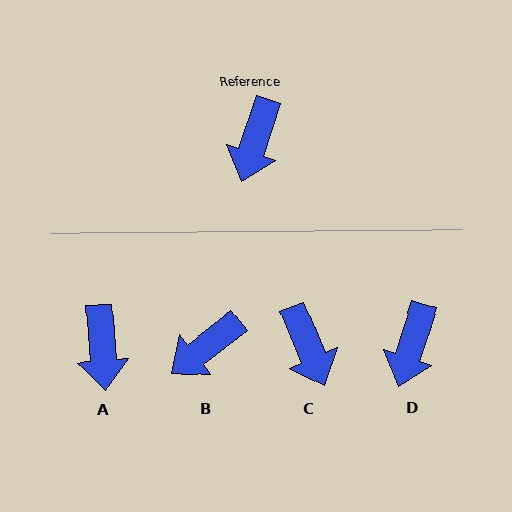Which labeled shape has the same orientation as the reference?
D.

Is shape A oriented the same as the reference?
No, it is off by about 22 degrees.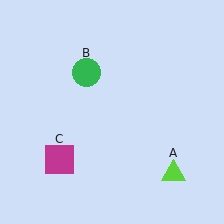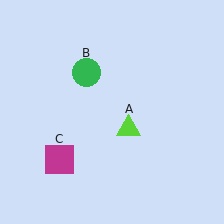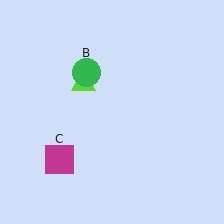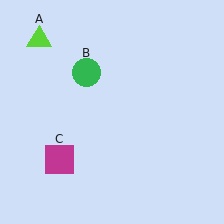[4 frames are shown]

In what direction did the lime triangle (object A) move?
The lime triangle (object A) moved up and to the left.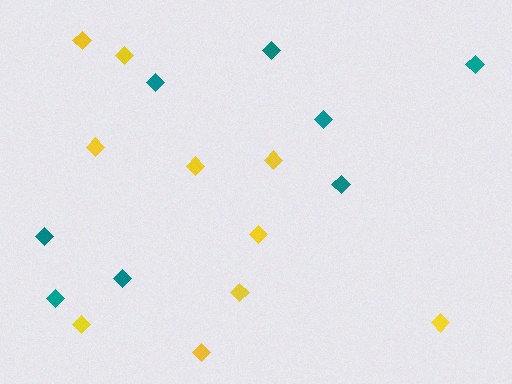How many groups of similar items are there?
There are 2 groups: one group of yellow diamonds (10) and one group of teal diamonds (8).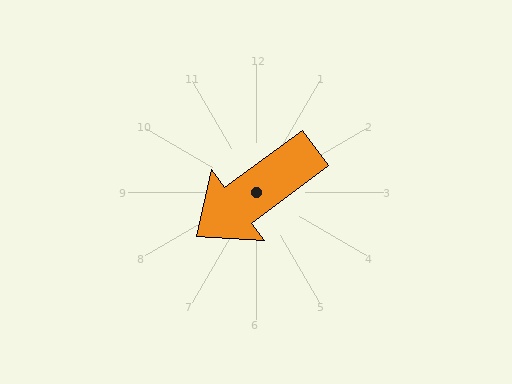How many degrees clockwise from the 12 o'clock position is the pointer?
Approximately 233 degrees.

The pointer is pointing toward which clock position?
Roughly 8 o'clock.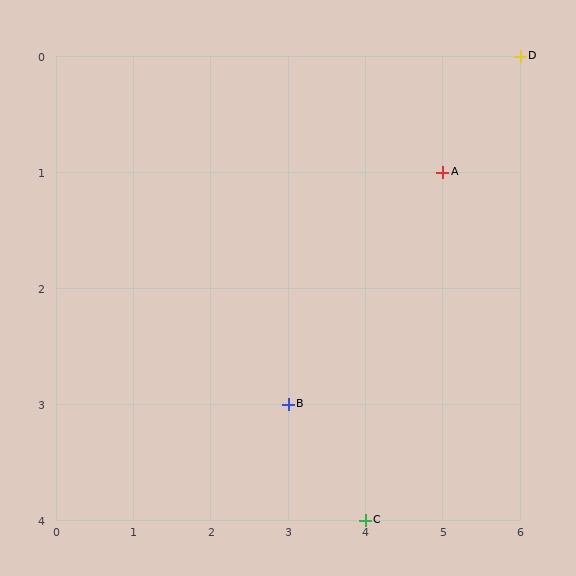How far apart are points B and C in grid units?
Points B and C are 1 column and 1 row apart (about 1.4 grid units diagonally).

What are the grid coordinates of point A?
Point A is at grid coordinates (5, 1).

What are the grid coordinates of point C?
Point C is at grid coordinates (4, 4).